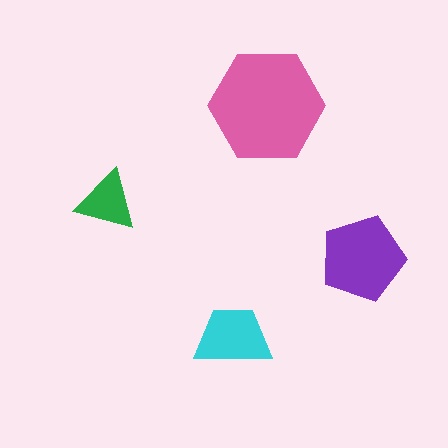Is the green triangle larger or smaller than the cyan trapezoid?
Smaller.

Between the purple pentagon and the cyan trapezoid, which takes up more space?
The purple pentagon.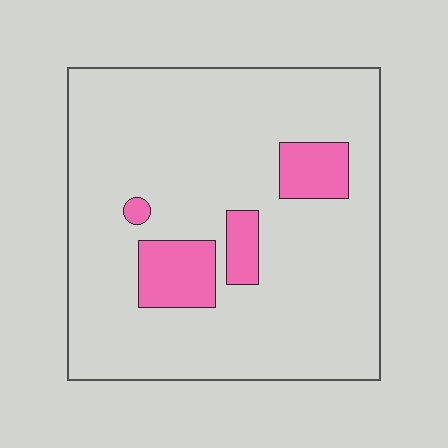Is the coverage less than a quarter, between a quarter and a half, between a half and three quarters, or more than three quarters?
Less than a quarter.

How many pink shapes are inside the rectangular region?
4.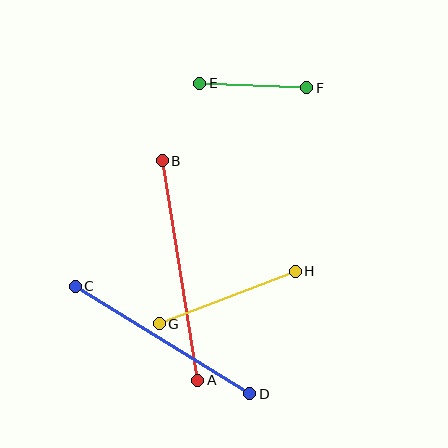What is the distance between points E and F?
The distance is approximately 107 pixels.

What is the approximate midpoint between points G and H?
The midpoint is at approximately (227, 298) pixels.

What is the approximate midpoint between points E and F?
The midpoint is at approximately (253, 86) pixels.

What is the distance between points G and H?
The distance is approximately 146 pixels.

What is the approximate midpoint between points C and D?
The midpoint is at approximately (162, 340) pixels.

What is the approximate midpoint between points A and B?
The midpoint is at approximately (180, 270) pixels.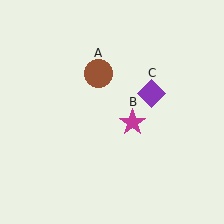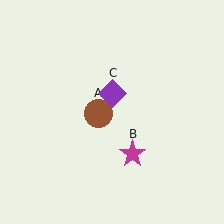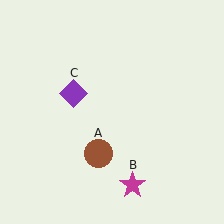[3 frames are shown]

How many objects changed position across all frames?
3 objects changed position: brown circle (object A), magenta star (object B), purple diamond (object C).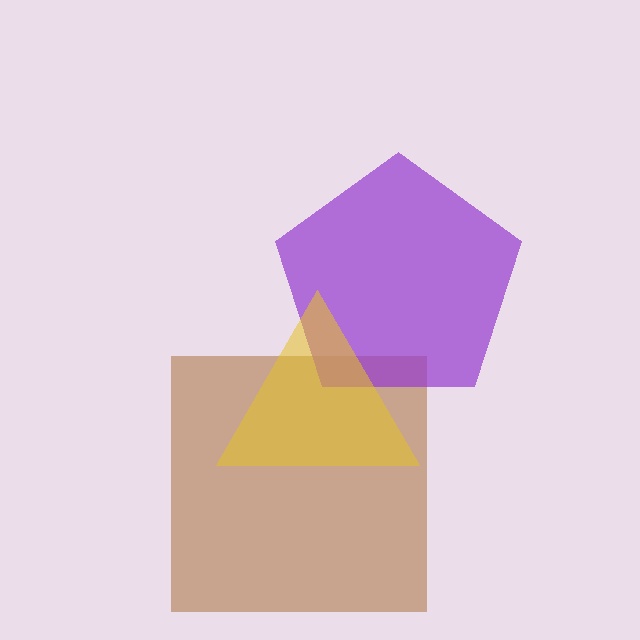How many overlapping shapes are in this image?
There are 3 overlapping shapes in the image.